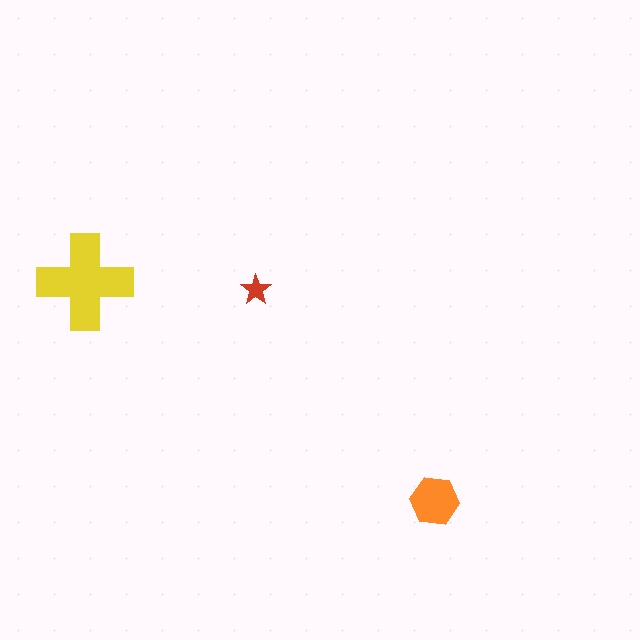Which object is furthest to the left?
The yellow cross is leftmost.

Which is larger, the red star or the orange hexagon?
The orange hexagon.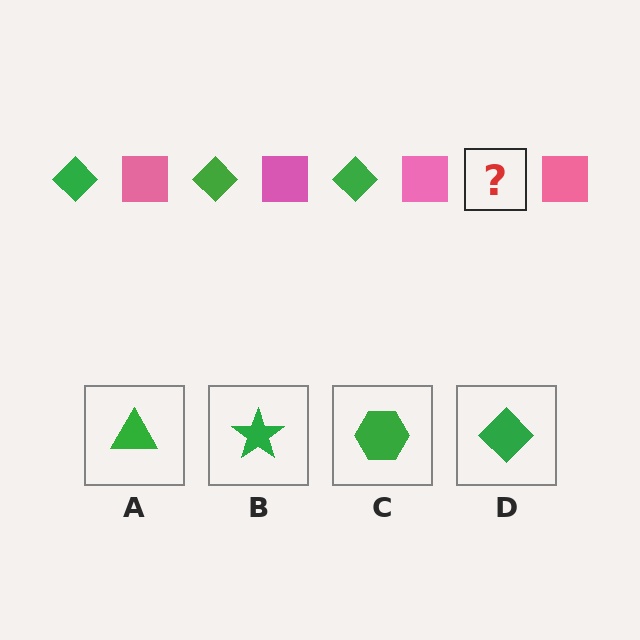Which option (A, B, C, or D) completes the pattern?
D.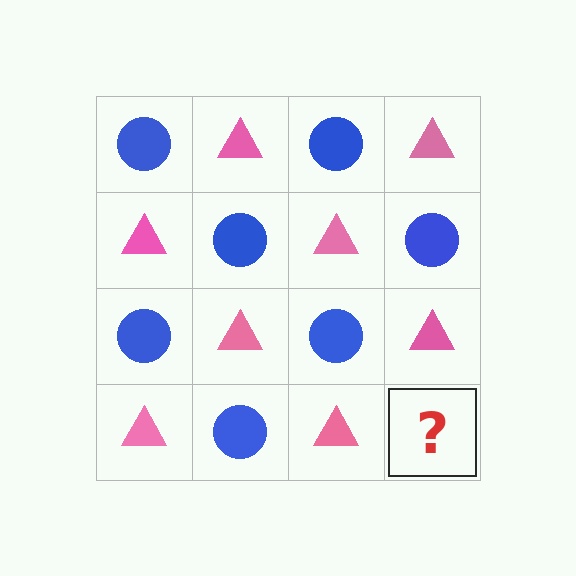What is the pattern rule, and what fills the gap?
The rule is that it alternates blue circle and pink triangle in a checkerboard pattern. The gap should be filled with a blue circle.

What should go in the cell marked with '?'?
The missing cell should contain a blue circle.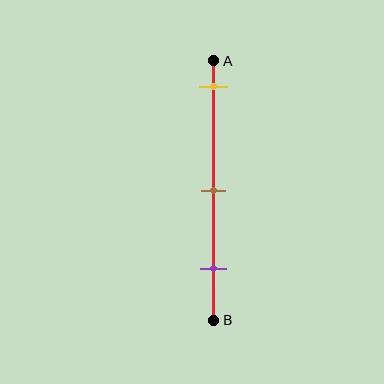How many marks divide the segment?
There are 3 marks dividing the segment.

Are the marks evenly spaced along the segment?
Yes, the marks are approximately evenly spaced.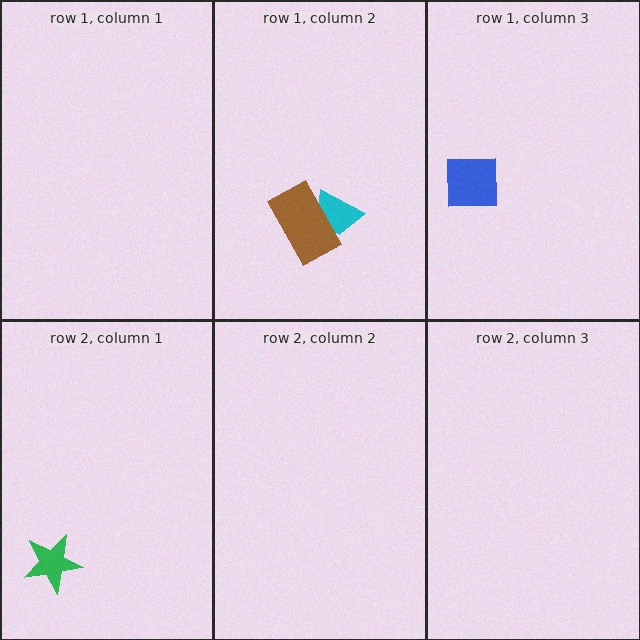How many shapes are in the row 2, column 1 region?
1.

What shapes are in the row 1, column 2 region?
The cyan trapezoid, the brown rectangle.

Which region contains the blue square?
The row 1, column 3 region.